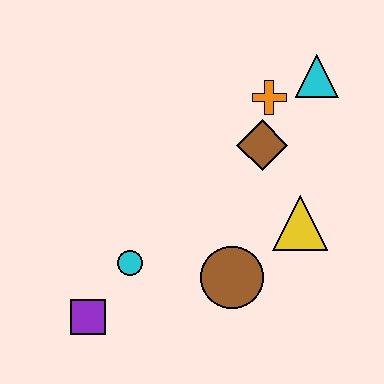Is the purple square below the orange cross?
Yes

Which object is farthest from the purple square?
The cyan triangle is farthest from the purple square.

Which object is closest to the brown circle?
The yellow triangle is closest to the brown circle.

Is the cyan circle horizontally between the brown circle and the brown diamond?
No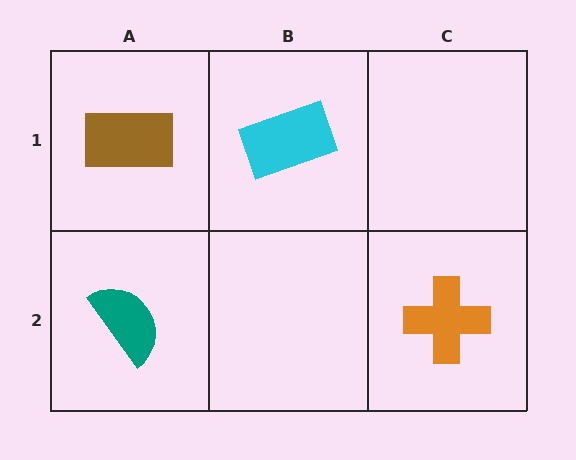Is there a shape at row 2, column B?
No, that cell is empty.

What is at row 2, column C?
An orange cross.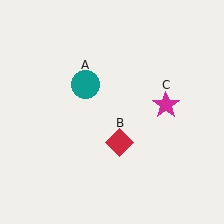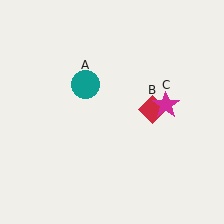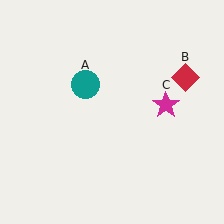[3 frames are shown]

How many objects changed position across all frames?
1 object changed position: red diamond (object B).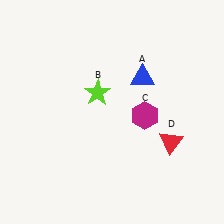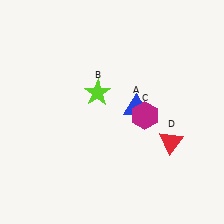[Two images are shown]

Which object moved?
The blue triangle (A) moved down.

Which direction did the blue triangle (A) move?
The blue triangle (A) moved down.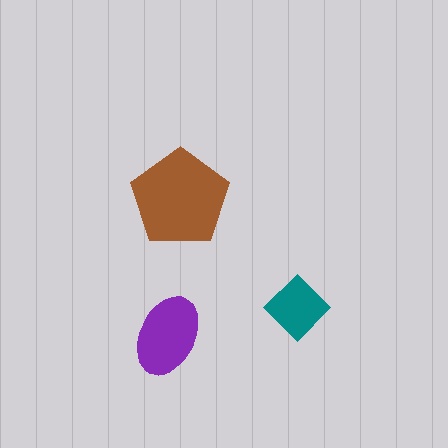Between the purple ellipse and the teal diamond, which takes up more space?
The purple ellipse.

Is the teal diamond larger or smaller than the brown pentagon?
Smaller.